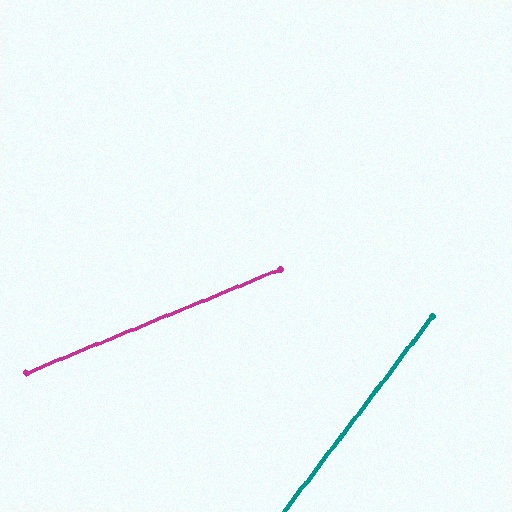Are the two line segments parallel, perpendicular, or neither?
Neither parallel nor perpendicular — they differ by about 31°.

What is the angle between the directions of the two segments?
Approximately 31 degrees.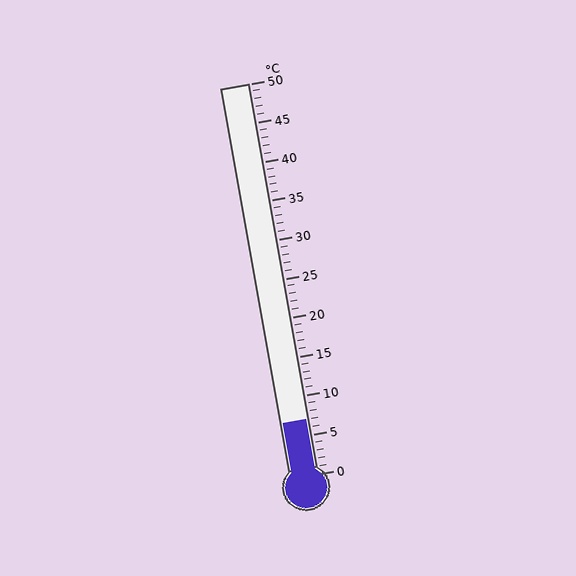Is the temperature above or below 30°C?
The temperature is below 30°C.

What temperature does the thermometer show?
The thermometer shows approximately 7°C.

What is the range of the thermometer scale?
The thermometer scale ranges from 0°C to 50°C.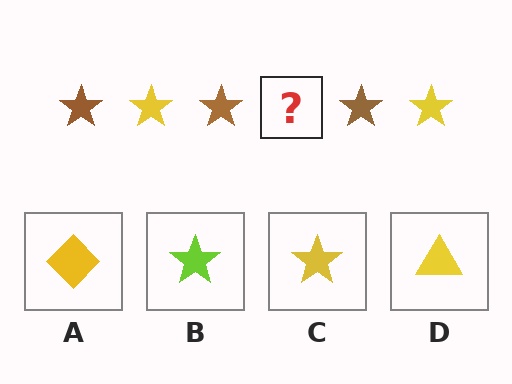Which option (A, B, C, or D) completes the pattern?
C.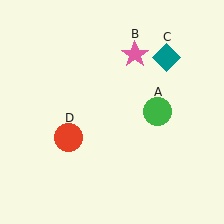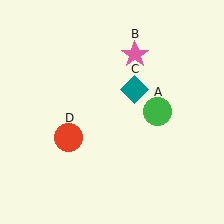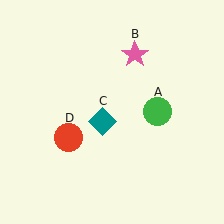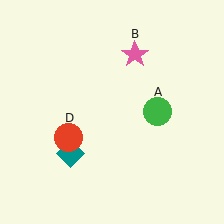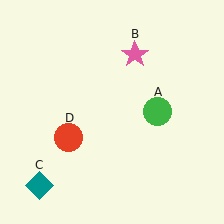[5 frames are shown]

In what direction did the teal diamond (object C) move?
The teal diamond (object C) moved down and to the left.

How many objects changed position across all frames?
1 object changed position: teal diamond (object C).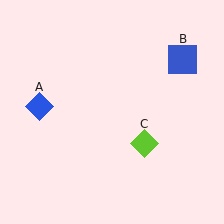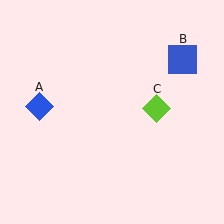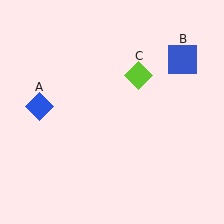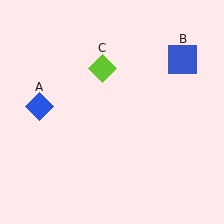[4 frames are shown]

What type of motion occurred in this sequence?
The lime diamond (object C) rotated counterclockwise around the center of the scene.